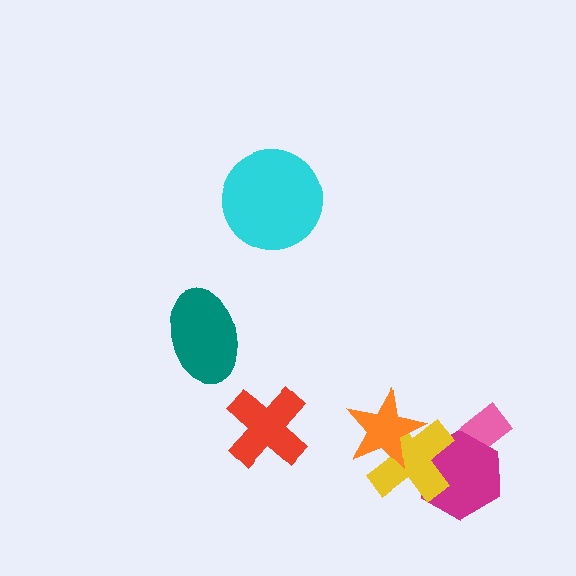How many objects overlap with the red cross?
0 objects overlap with the red cross.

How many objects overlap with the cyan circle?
0 objects overlap with the cyan circle.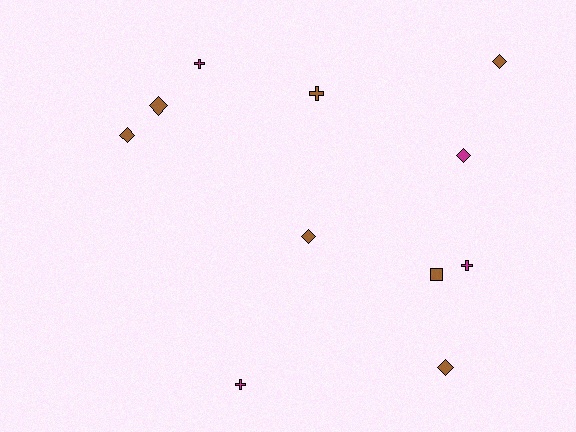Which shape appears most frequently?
Diamond, with 6 objects.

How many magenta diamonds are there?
There is 1 magenta diamond.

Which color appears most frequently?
Brown, with 7 objects.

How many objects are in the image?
There are 11 objects.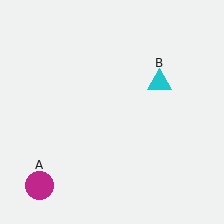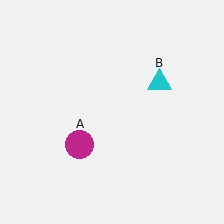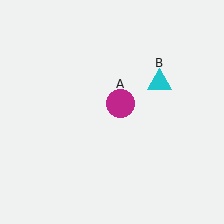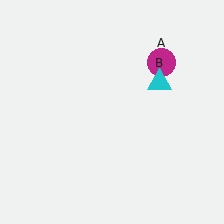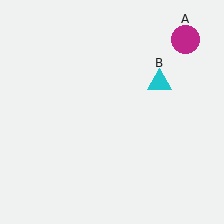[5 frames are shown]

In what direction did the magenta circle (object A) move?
The magenta circle (object A) moved up and to the right.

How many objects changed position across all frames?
1 object changed position: magenta circle (object A).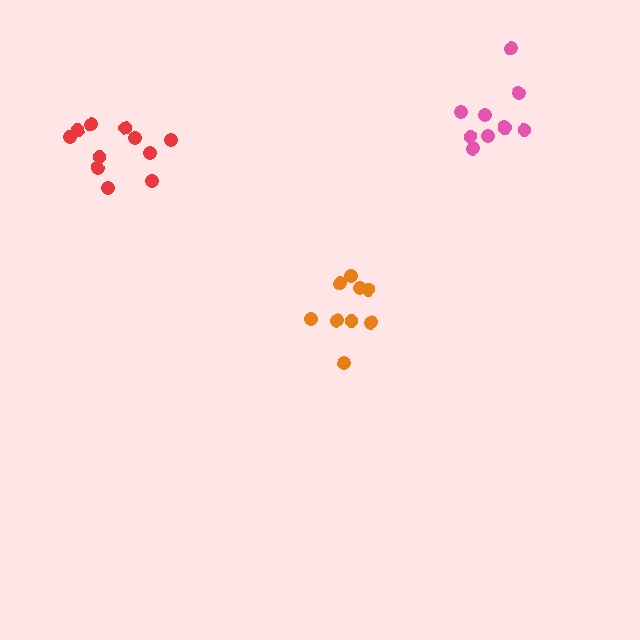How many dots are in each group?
Group 1: 10 dots, Group 2: 9 dots, Group 3: 11 dots (30 total).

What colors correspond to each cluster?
The clusters are colored: pink, orange, red.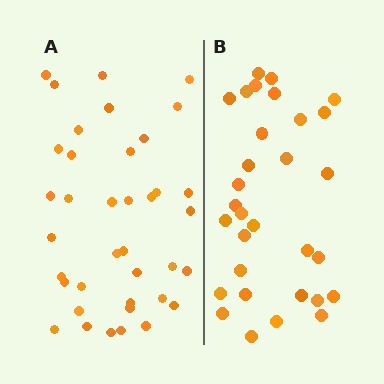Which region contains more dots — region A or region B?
Region A (the left region) has more dots.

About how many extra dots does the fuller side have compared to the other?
Region A has roughly 8 or so more dots than region B.